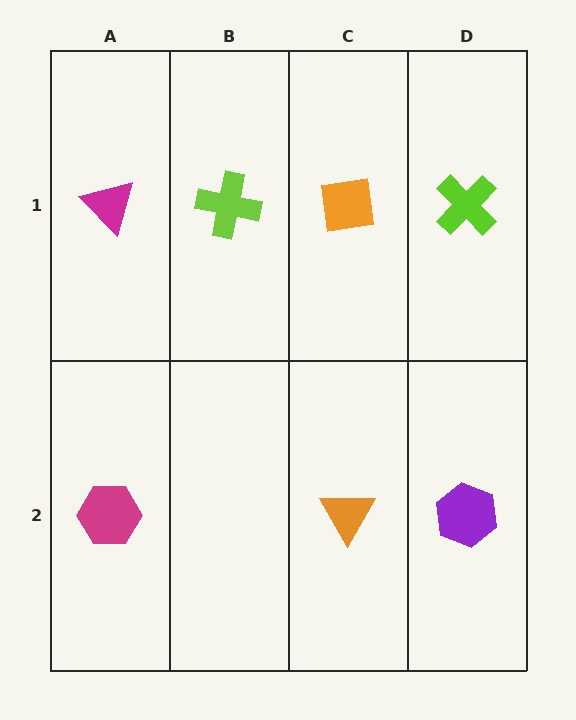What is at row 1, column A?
A magenta triangle.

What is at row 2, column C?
An orange triangle.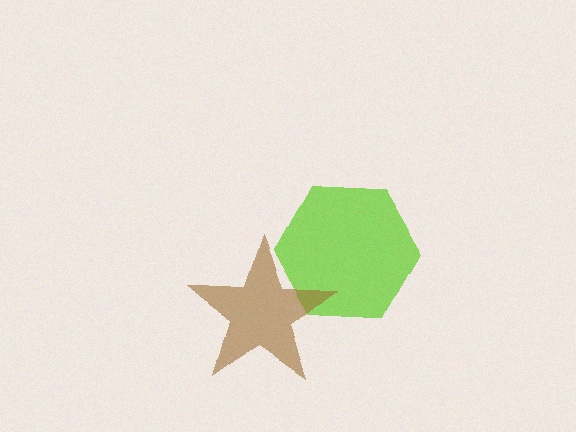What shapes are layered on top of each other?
The layered shapes are: a lime hexagon, a brown star.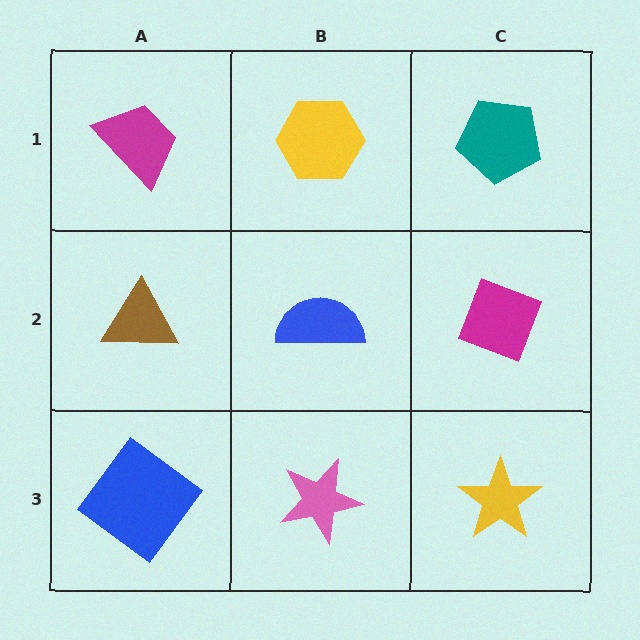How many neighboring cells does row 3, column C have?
2.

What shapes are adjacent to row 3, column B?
A blue semicircle (row 2, column B), a blue diamond (row 3, column A), a yellow star (row 3, column C).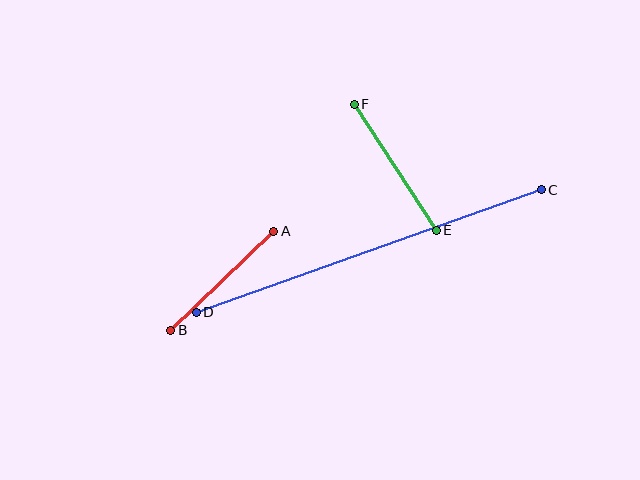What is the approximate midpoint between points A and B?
The midpoint is at approximately (222, 281) pixels.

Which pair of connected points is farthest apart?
Points C and D are farthest apart.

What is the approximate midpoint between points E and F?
The midpoint is at approximately (395, 167) pixels.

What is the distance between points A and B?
The distance is approximately 143 pixels.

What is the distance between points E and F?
The distance is approximately 150 pixels.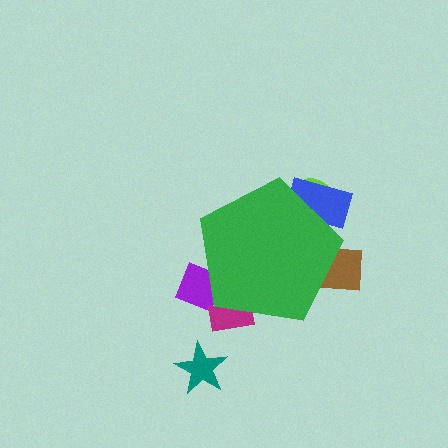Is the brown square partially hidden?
Yes, the brown square is partially hidden behind the green pentagon.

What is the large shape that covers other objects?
A green pentagon.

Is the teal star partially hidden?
No, the teal star is fully visible.